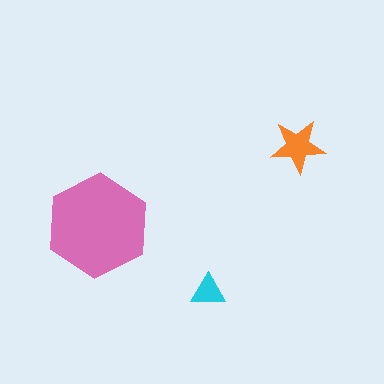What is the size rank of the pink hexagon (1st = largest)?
1st.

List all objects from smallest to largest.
The cyan triangle, the orange star, the pink hexagon.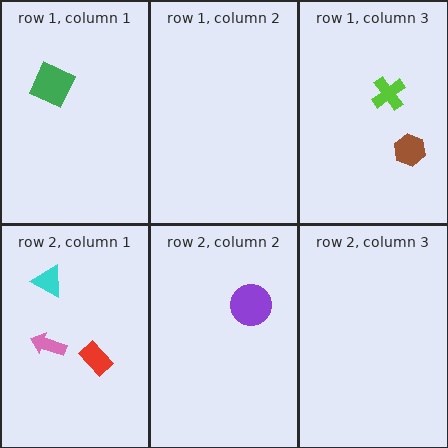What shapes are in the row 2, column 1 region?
The red rectangle, the pink arrow, the cyan triangle.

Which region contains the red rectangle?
The row 2, column 1 region.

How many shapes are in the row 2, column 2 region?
1.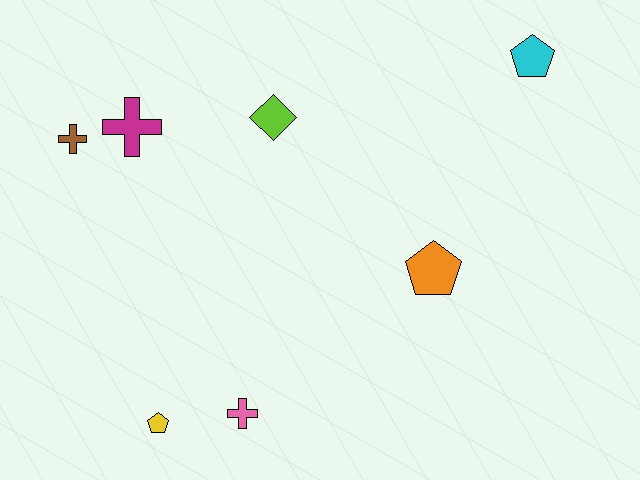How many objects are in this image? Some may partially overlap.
There are 7 objects.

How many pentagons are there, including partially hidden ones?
There are 3 pentagons.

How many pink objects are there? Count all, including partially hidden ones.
There is 1 pink object.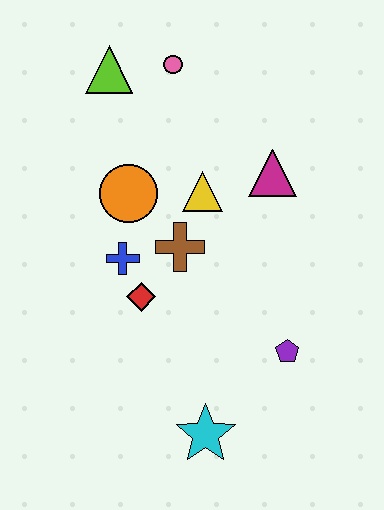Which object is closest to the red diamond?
The blue cross is closest to the red diamond.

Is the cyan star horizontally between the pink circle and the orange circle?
No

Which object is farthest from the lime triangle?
The cyan star is farthest from the lime triangle.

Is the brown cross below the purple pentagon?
No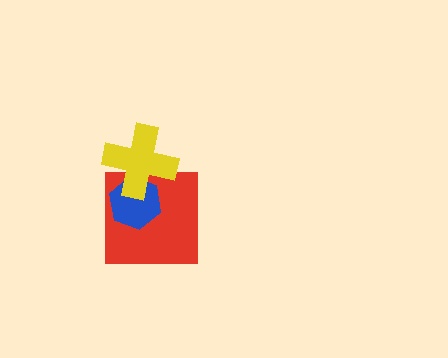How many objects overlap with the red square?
2 objects overlap with the red square.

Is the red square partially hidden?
Yes, it is partially covered by another shape.